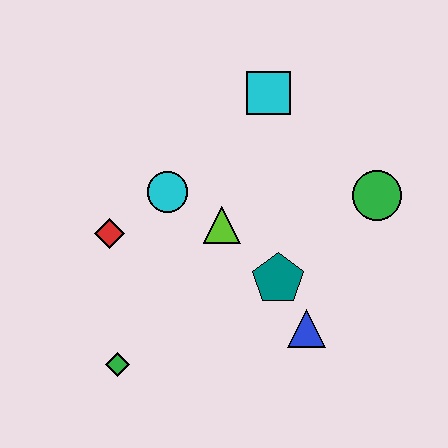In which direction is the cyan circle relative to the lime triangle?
The cyan circle is to the left of the lime triangle.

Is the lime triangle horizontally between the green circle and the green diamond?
Yes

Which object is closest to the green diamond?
The red diamond is closest to the green diamond.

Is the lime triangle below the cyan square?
Yes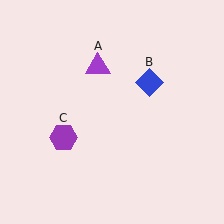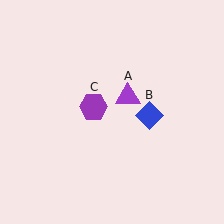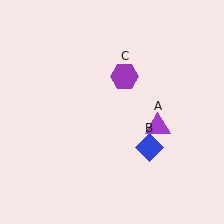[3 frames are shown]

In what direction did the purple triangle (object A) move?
The purple triangle (object A) moved down and to the right.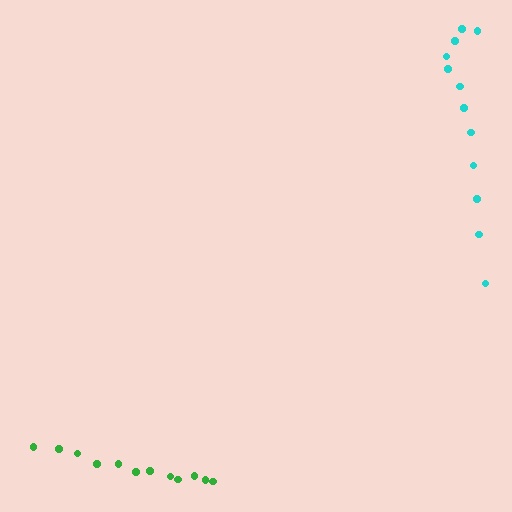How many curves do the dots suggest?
There are 2 distinct paths.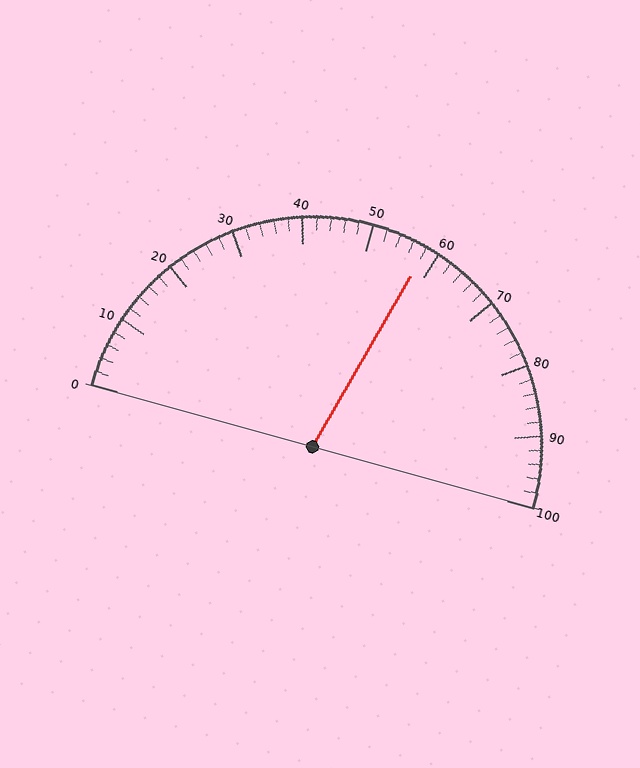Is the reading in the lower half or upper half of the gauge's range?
The reading is in the upper half of the range (0 to 100).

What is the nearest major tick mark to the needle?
The nearest major tick mark is 60.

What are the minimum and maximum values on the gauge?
The gauge ranges from 0 to 100.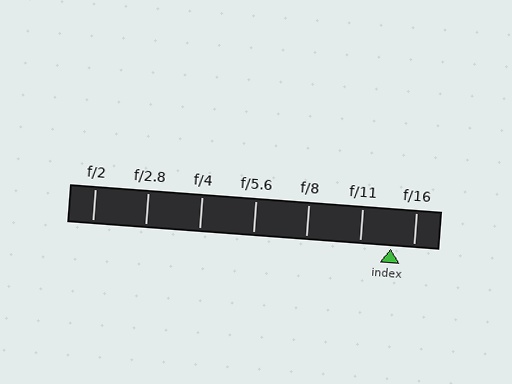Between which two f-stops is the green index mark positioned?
The index mark is between f/11 and f/16.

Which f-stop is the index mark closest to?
The index mark is closest to f/16.